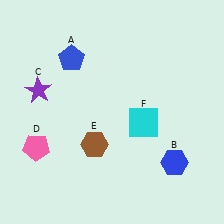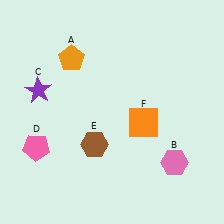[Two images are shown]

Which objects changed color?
A changed from blue to orange. B changed from blue to pink. F changed from cyan to orange.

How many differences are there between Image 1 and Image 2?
There are 3 differences between the two images.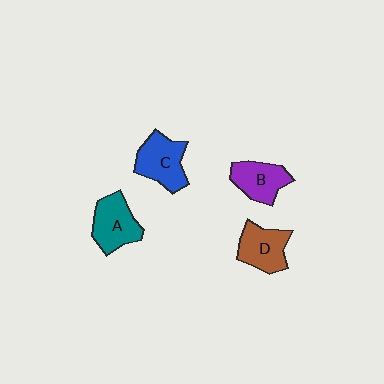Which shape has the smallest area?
Shape B (purple).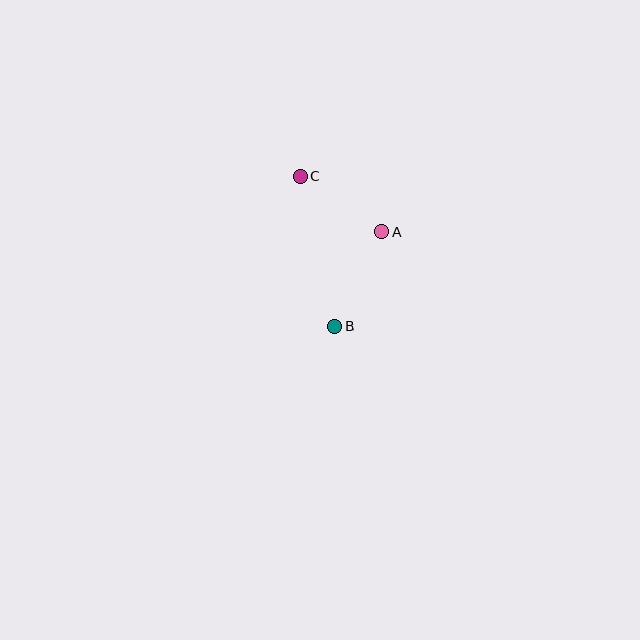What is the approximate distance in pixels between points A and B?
The distance between A and B is approximately 106 pixels.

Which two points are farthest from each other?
Points B and C are farthest from each other.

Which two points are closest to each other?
Points A and C are closest to each other.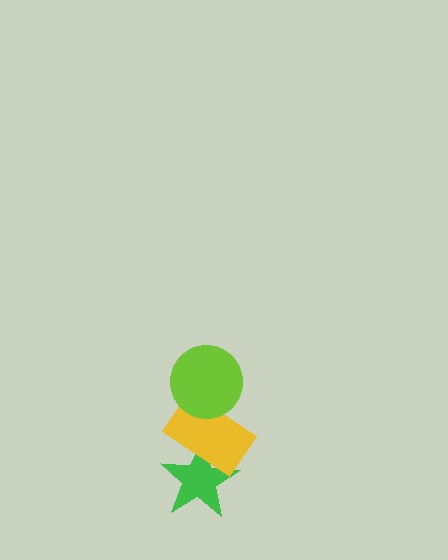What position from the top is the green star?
The green star is 3rd from the top.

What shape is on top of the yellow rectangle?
The lime circle is on top of the yellow rectangle.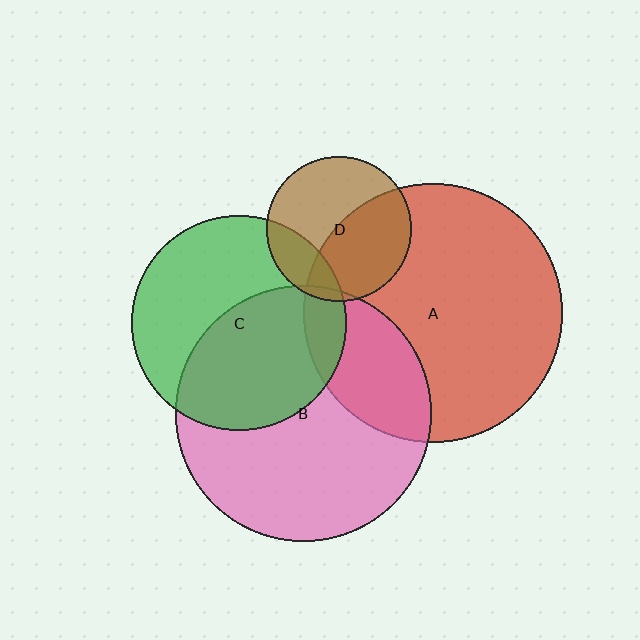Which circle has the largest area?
Circle A (red).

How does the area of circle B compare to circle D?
Approximately 3.1 times.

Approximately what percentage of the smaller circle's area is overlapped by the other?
Approximately 10%.